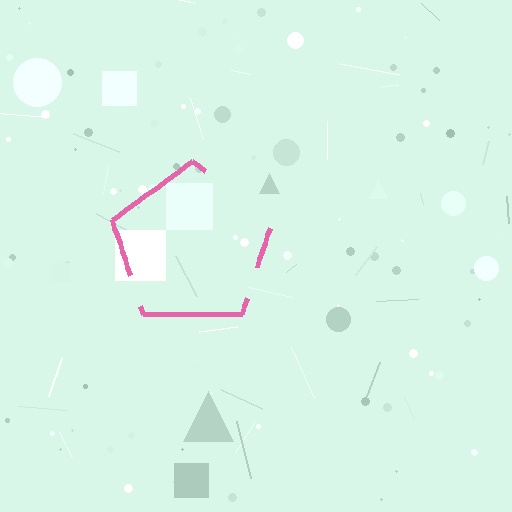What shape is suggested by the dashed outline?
The dashed outline suggests a pentagon.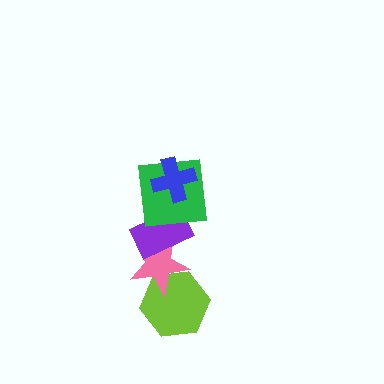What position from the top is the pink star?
The pink star is 4th from the top.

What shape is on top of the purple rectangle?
The green square is on top of the purple rectangle.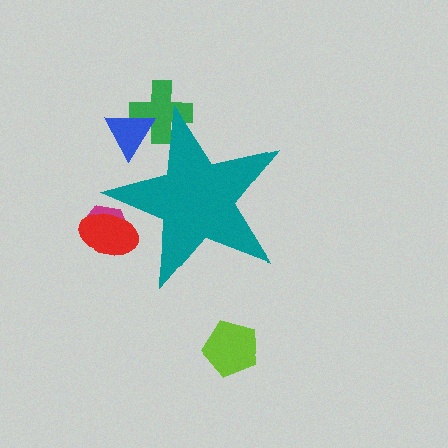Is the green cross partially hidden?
Yes, the green cross is partially hidden behind the teal star.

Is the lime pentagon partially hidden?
No, the lime pentagon is fully visible.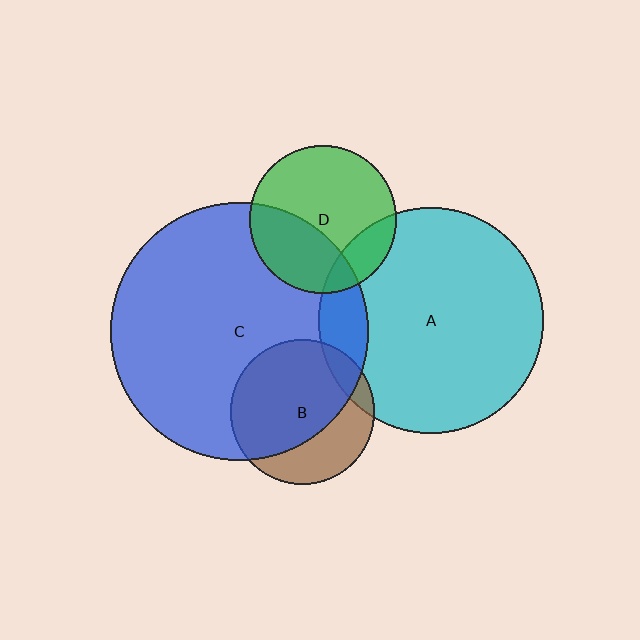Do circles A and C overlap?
Yes.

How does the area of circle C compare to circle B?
Approximately 3.2 times.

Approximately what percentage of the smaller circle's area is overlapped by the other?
Approximately 10%.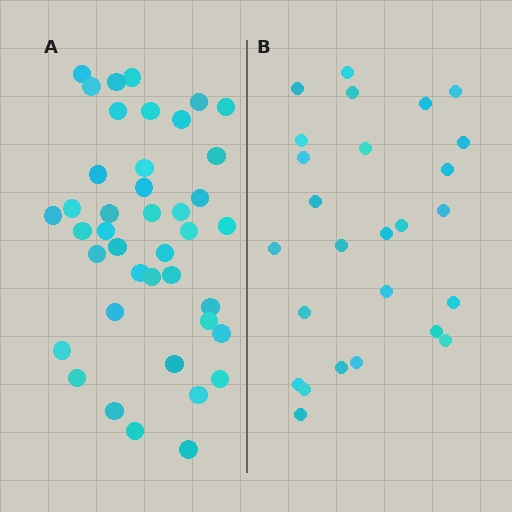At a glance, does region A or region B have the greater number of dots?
Region A (the left region) has more dots.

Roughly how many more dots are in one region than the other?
Region A has approximately 15 more dots than region B.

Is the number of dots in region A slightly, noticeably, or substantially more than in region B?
Region A has substantially more. The ratio is roughly 1.6 to 1.